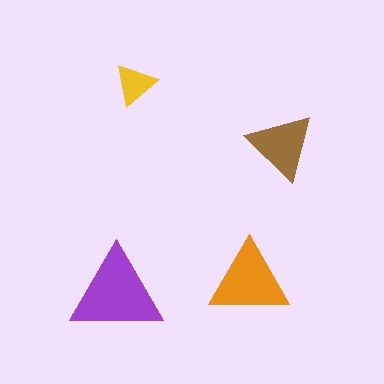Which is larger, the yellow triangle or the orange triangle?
The orange one.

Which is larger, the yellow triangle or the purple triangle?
The purple one.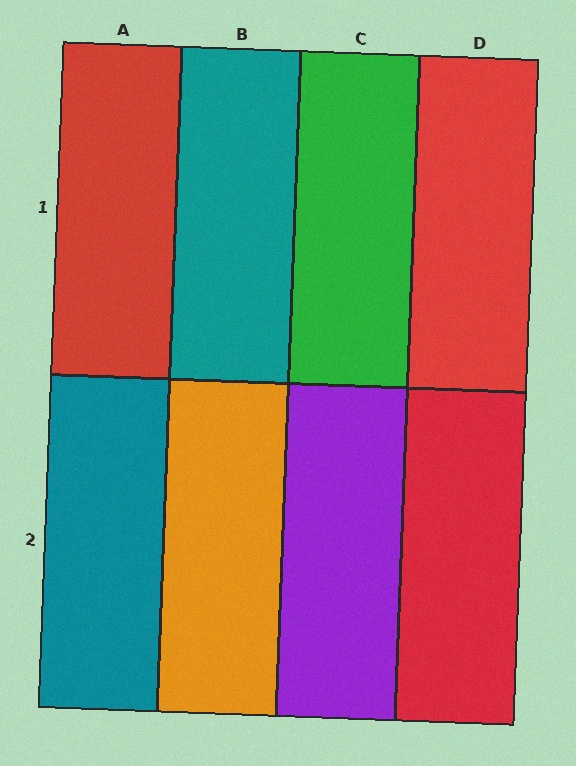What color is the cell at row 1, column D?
Red.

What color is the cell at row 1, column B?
Teal.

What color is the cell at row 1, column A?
Red.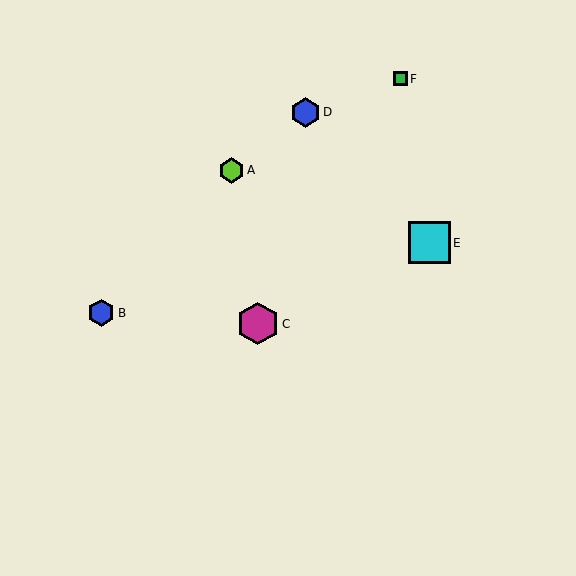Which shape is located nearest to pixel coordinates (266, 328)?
The magenta hexagon (labeled C) at (258, 324) is nearest to that location.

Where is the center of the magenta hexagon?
The center of the magenta hexagon is at (258, 324).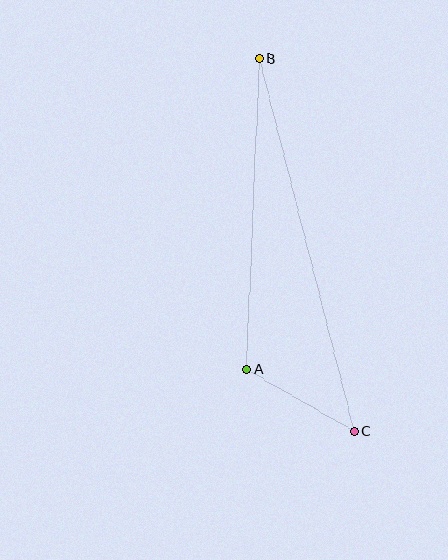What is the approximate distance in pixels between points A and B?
The distance between A and B is approximately 311 pixels.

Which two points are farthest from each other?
Points B and C are farthest from each other.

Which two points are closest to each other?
Points A and C are closest to each other.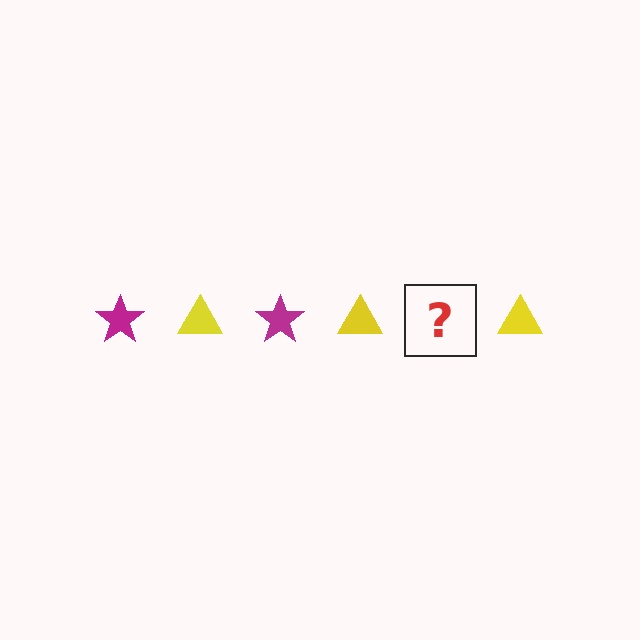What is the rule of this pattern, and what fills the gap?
The rule is that the pattern alternates between magenta star and yellow triangle. The gap should be filled with a magenta star.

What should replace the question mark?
The question mark should be replaced with a magenta star.